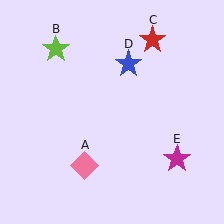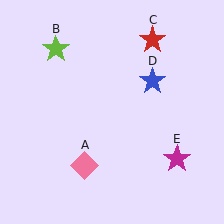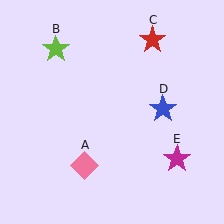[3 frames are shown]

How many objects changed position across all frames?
1 object changed position: blue star (object D).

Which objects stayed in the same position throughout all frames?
Pink diamond (object A) and lime star (object B) and red star (object C) and magenta star (object E) remained stationary.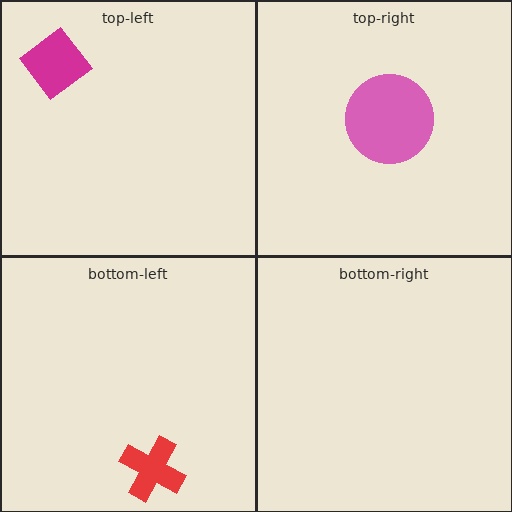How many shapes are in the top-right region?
1.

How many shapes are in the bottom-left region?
1.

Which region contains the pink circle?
The top-right region.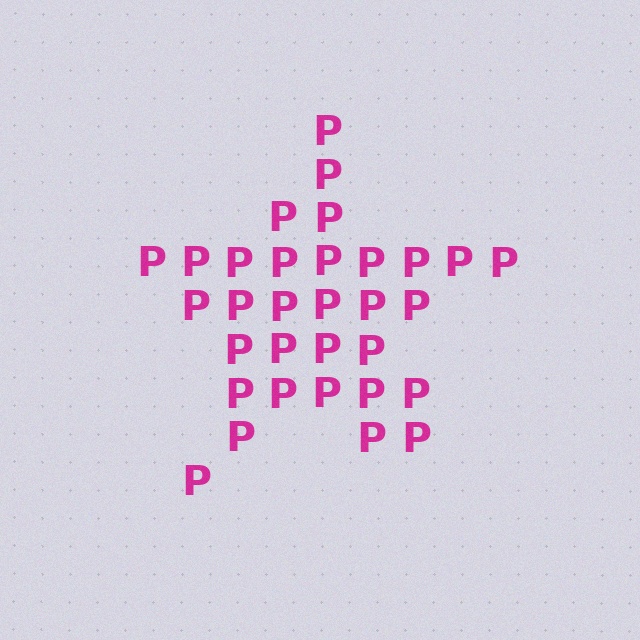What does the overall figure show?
The overall figure shows a star.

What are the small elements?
The small elements are letter P's.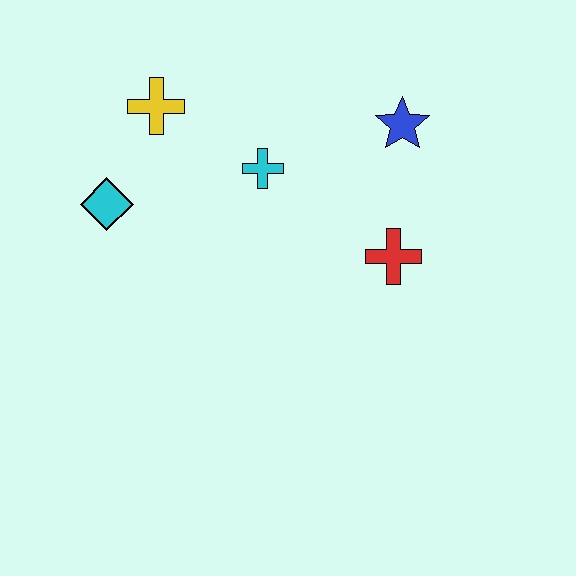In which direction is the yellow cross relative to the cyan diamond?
The yellow cross is above the cyan diamond.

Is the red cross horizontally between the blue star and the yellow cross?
Yes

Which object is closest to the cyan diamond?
The yellow cross is closest to the cyan diamond.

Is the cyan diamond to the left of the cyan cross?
Yes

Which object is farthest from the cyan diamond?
The blue star is farthest from the cyan diamond.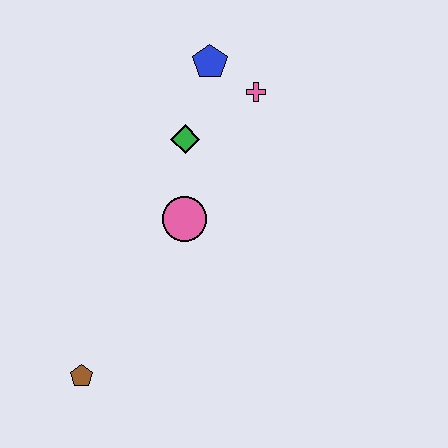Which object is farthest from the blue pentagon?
The brown pentagon is farthest from the blue pentagon.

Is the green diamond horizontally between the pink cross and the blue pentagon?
No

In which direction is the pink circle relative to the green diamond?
The pink circle is below the green diamond.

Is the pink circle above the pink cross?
No